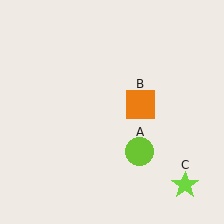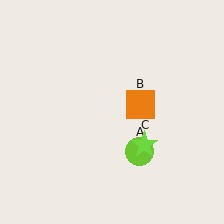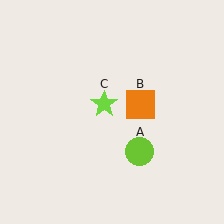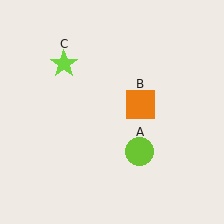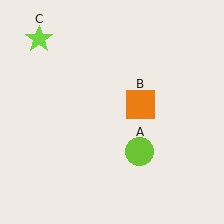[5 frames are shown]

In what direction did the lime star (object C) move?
The lime star (object C) moved up and to the left.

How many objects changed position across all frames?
1 object changed position: lime star (object C).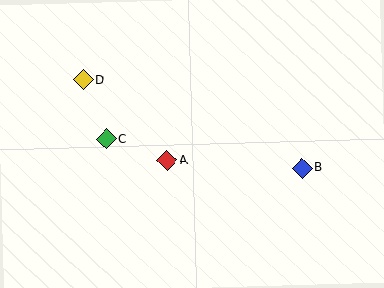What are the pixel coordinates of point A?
Point A is at (167, 161).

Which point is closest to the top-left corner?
Point D is closest to the top-left corner.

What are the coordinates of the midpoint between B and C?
The midpoint between B and C is at (204, 154).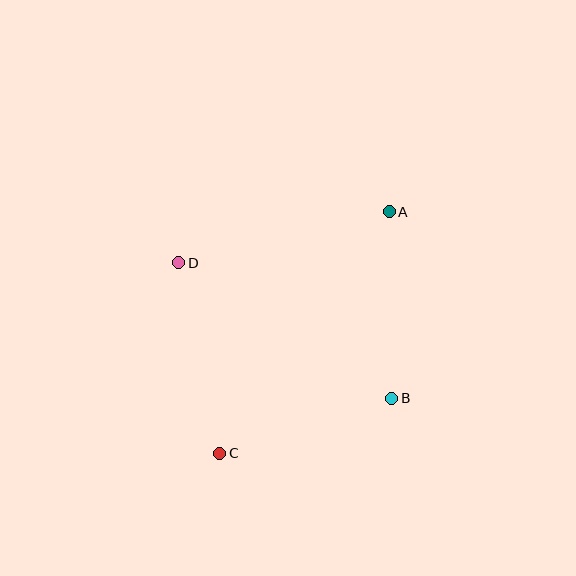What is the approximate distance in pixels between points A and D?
The distance between A and D is approximately 216 pixels.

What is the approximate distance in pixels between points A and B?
The distance between A and B is approximately 186 pixels.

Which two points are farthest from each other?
Points A and C are farthest from each other.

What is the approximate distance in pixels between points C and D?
The distance between C and D is approximately 195 pixels.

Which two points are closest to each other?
Points B and C are closest to each other.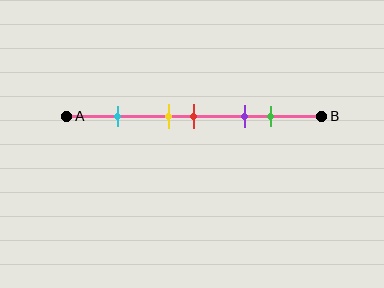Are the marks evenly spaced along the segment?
No, the marks are not evenly spaced.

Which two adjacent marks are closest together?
The yellow and red marks are the closest adjacent pair.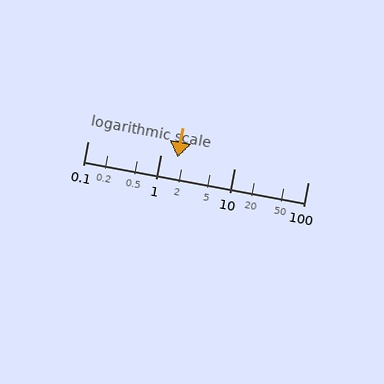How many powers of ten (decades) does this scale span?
The scale spans 3 decades, from 0.1 to 100.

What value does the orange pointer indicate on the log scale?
The pointer indicates approximately 1.7.